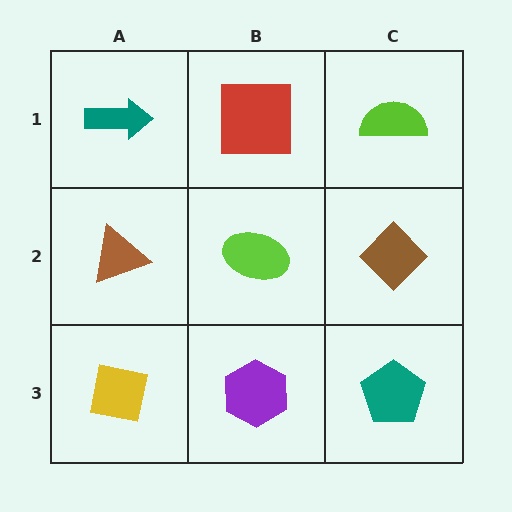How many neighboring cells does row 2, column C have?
3.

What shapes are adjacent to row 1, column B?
A lime ellipse (row 2, column B), a teal arrow (row 1, column A), a lime semicircle (row 1, column C).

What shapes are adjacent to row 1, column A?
A brown triangle (row 2, column A), a red square (row 1, column B).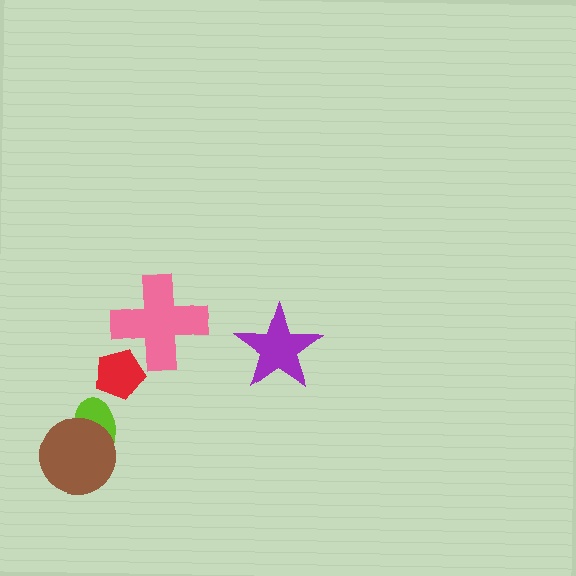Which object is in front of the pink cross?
The red pentagon is in front of the pink cross.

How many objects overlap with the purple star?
0 objects overlap with the purple star.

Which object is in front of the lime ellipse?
The brown circle is in front of the lime ellipse.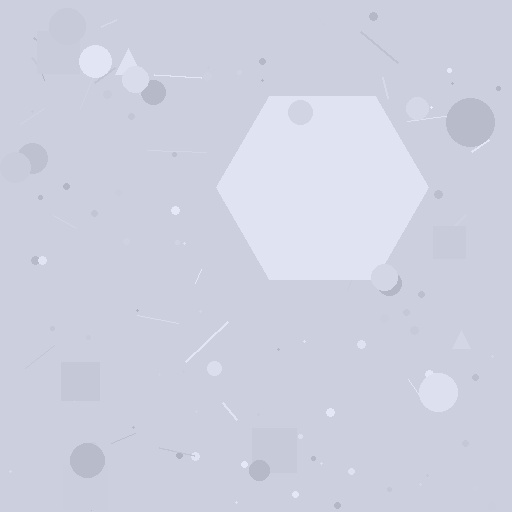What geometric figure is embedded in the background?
A hexagon is embedded in the background.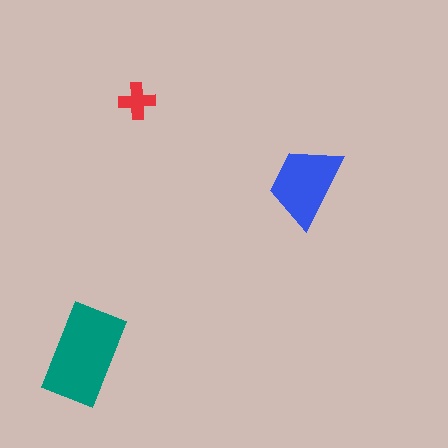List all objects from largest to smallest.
The teal rectangle, the blue trapezoid, the red cross.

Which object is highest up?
The red cross is topmost.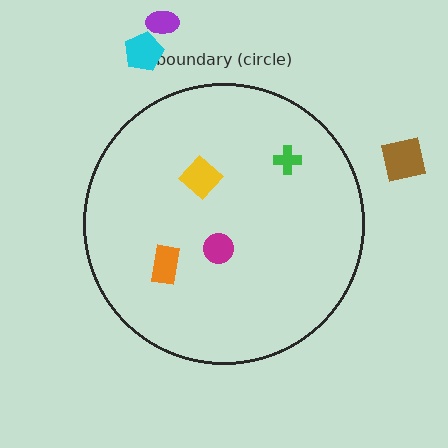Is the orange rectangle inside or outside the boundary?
Inside.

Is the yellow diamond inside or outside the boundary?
Inside.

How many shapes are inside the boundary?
4 inside, 3 outside.